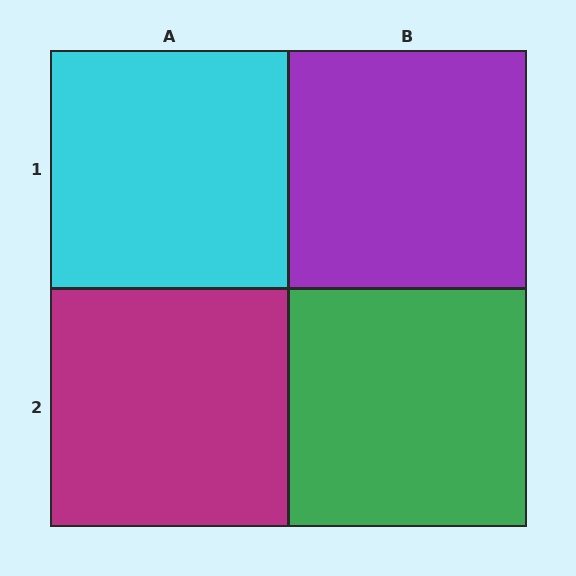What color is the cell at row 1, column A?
Cyan.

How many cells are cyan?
1 cell is cyan.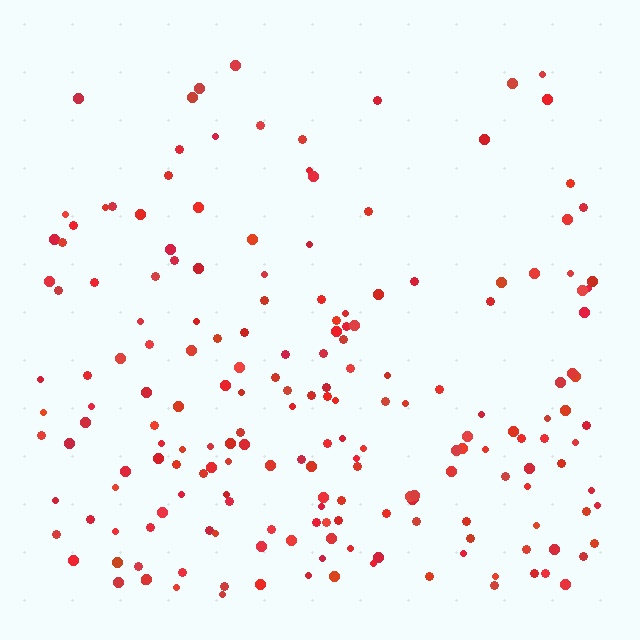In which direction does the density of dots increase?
From top to bottom, with the bottom side densest.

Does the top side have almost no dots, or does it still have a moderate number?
Still a moderate number, just noticeably fewer than the bottom.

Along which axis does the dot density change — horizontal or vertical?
Vertical.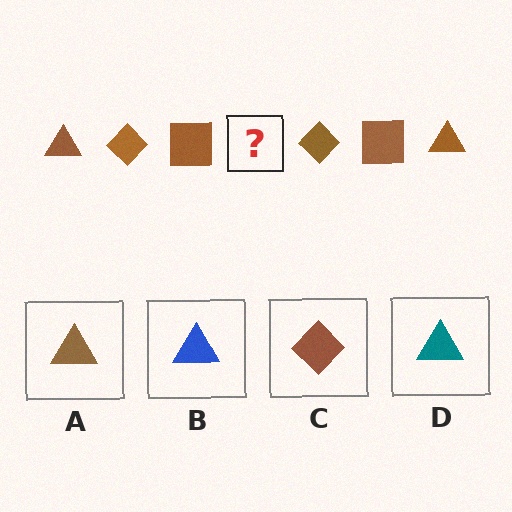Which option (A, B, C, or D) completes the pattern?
A.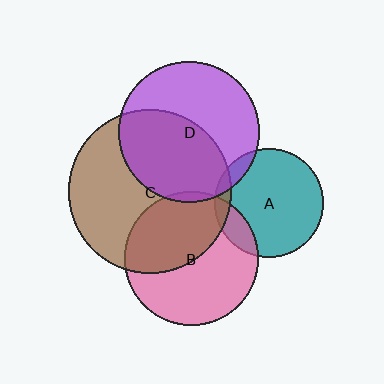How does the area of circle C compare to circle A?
Approximately 2.3 times.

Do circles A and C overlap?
Yes.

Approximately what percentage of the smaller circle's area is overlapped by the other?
Approximately 10%.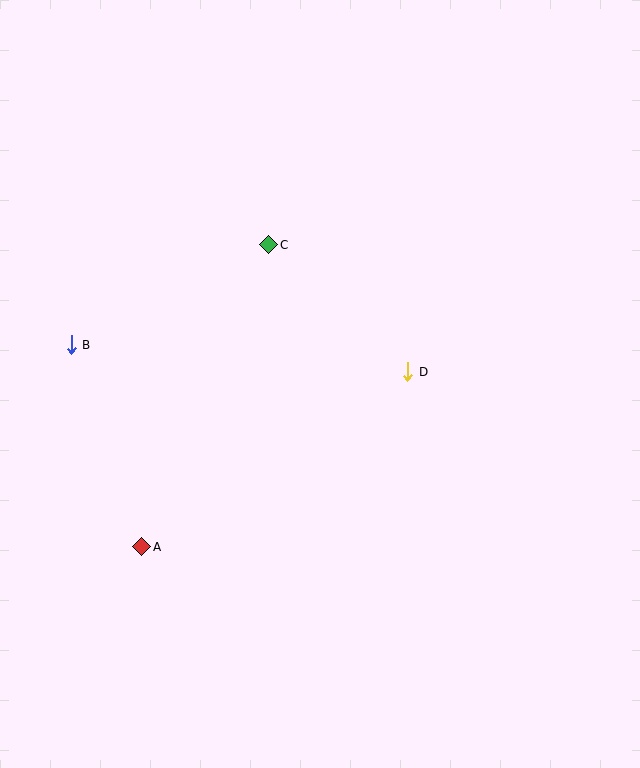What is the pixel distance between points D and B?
The distance between D and B is 337 pixels.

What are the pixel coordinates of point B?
Point B is at (71, 345).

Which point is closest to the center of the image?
Point D at (408, 372) is closest to the center.